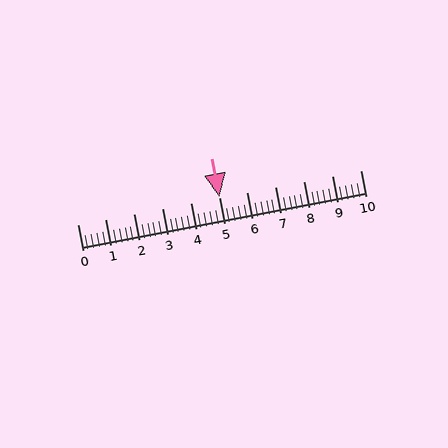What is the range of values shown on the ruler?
The ruler shows values from 0 to 10.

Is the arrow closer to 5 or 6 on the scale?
The arrow is closer to 5.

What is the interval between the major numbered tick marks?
The major tick marks are spaced 1 units apart.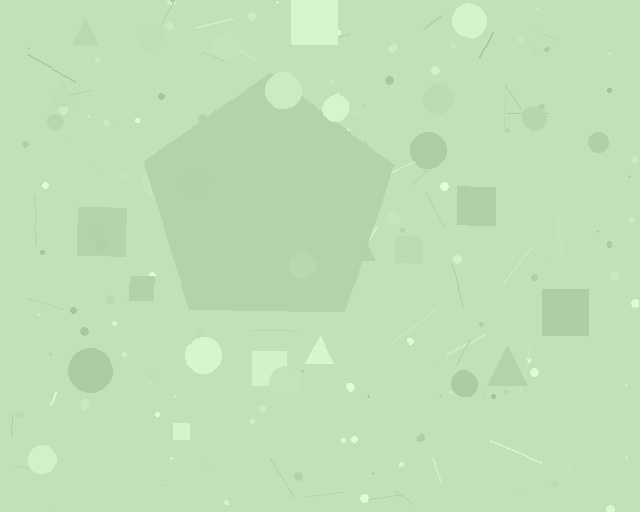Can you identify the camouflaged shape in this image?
The camouflaged shape is a pentagon.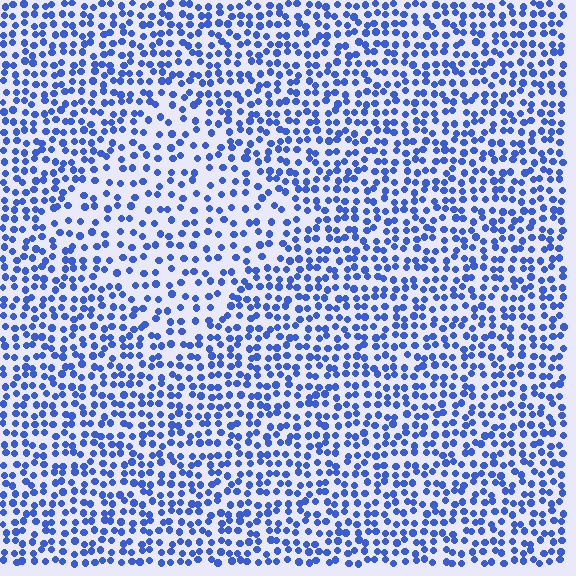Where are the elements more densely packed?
The elements are more densely packed outside the diamond boundary.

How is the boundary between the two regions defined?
The boundary is defined by a change in element density (approximately 1.7x ratio). All elements are the same color, size, and shape.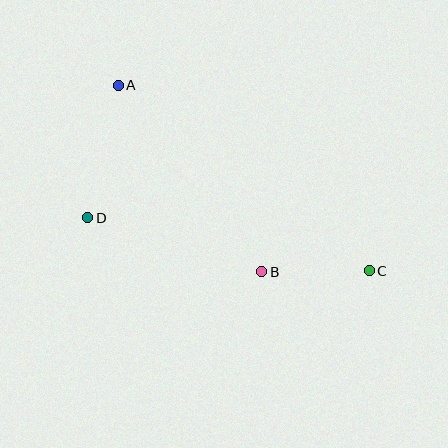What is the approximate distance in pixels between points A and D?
The distance between A and D is approximately 136 pixels.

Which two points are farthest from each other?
Points A and C are farthest from each other.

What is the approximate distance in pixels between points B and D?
The distance between B and D is approximately 182 pixels.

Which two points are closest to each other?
Points B and C are closest to each other.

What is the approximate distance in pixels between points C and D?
The distance between C and D is approximately 287 pixels.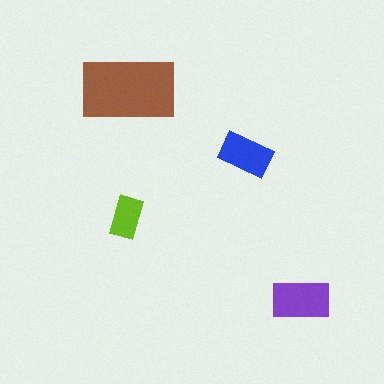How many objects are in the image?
There are 4 objects in the image.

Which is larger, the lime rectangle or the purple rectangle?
The purple one.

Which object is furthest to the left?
The lime rectangle is leftmost.